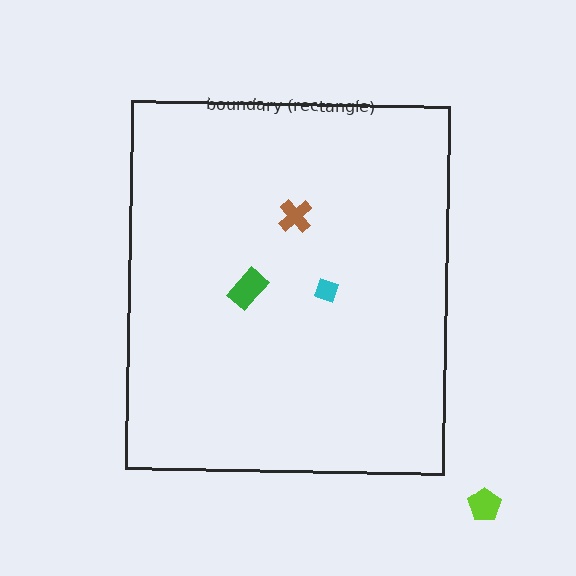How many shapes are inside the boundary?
3 inside, 1 outside.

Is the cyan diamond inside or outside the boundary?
Inside.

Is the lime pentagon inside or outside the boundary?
Outside.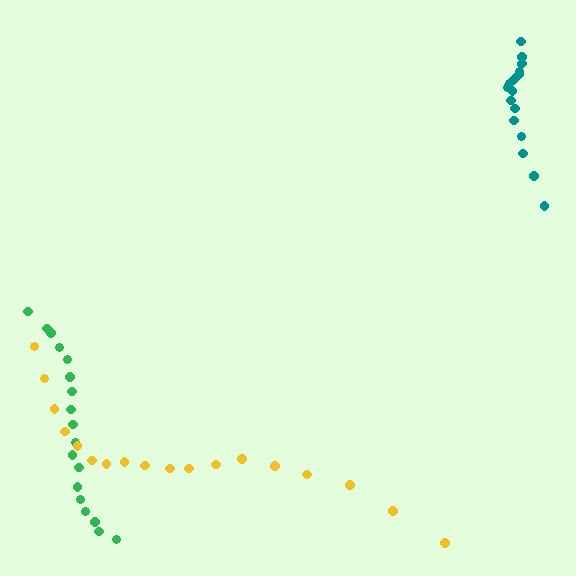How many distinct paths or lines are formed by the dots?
There are 3 distinct paths.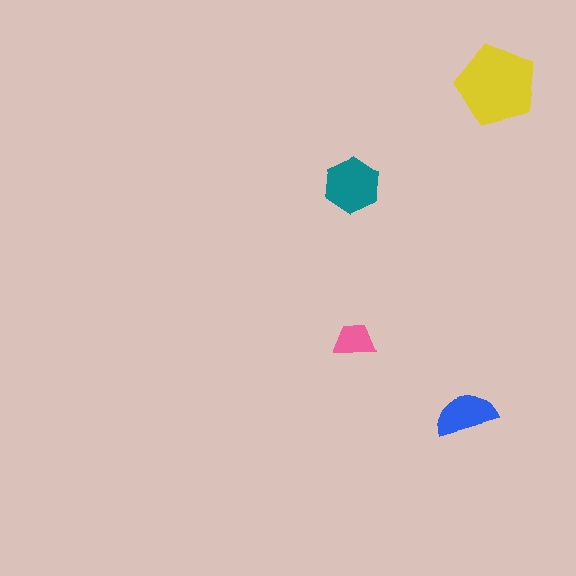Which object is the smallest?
The pink trapezoid.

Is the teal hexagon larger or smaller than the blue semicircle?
Larger.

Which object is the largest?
The yellow pentagon.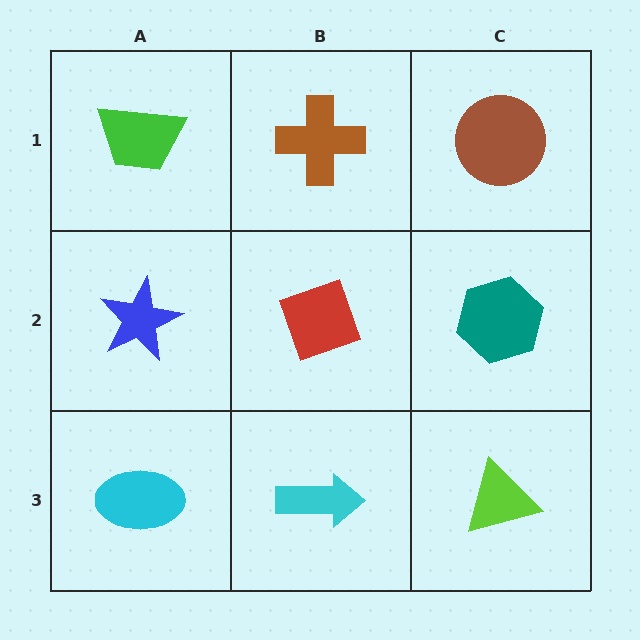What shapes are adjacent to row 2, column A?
A green trapezoid (row 1, column A), a cyan ellipse (row 3, column A), a red diamond (row 2, column B).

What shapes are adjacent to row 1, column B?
A red diamond (row 2, column B), a green trapezoid (row 1, column A), a brown circle (row 1, column C).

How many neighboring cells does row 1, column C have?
2.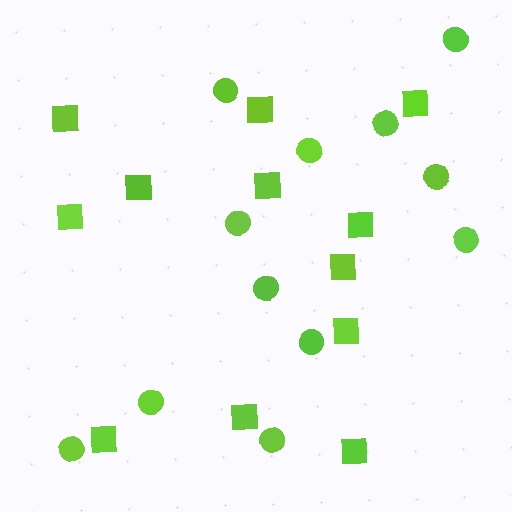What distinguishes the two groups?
There are 2 groups: one group of circles (12) and one group of squares (12).